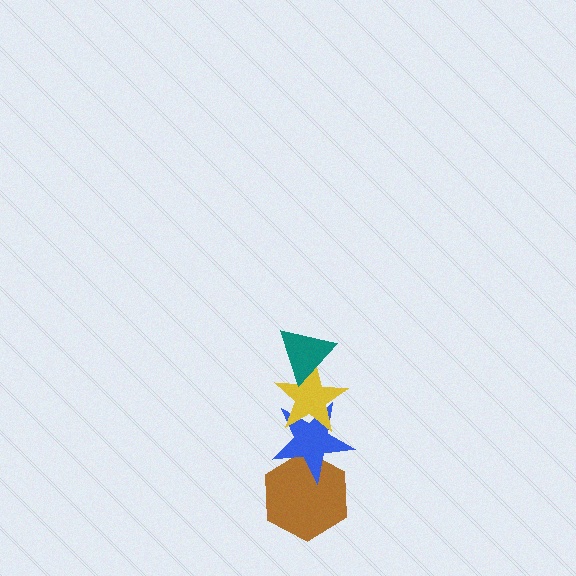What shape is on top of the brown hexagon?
The blue star is on top of the brown hexagon.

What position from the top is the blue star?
The blue star is 3rd from the top.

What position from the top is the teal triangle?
The teal triangle is 1st from the top.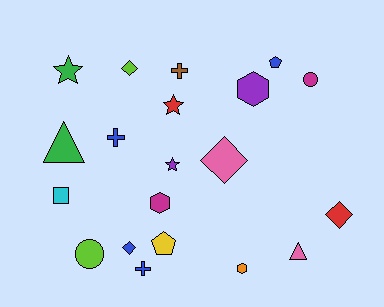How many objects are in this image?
There are 20 objects.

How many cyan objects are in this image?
There is 1 cyan object.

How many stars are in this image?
There are 3 stars.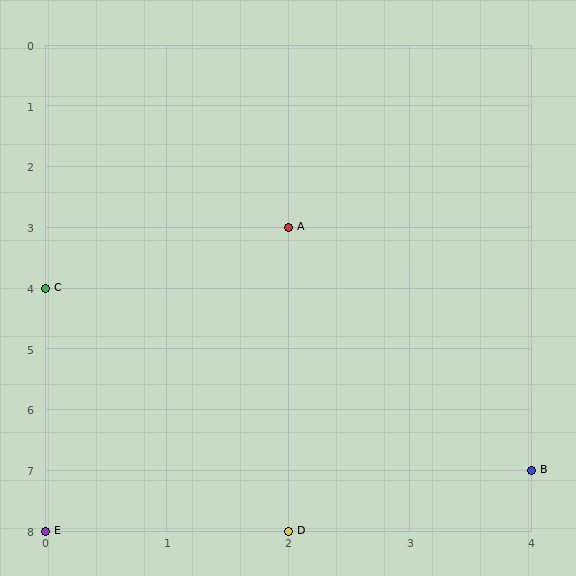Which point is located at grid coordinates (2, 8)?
Point D is at (2, 8).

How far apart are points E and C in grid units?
Points E and C are 4 rows apart.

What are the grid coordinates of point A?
Point A is at grid coordinates (2, 3).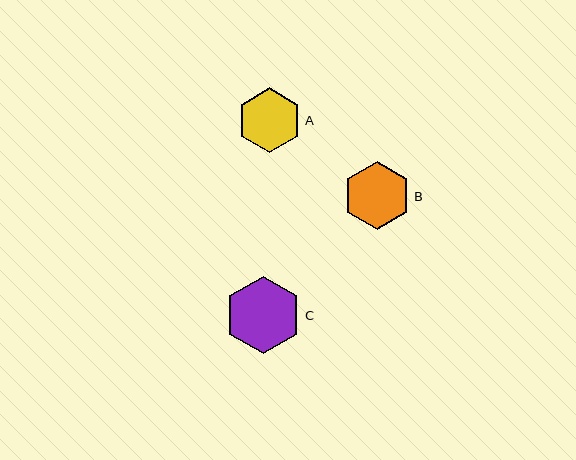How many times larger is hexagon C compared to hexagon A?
Hexagon C is approximately 1.2 times the size of hexagon A.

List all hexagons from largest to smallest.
From largest to smallest: C, B, A.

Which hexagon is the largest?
Hexagon C is the largest with a size of approximately 78 pixels.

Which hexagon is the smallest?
Hexagon A is the smallest with a size of approximately 65 pixels.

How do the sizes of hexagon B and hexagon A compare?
Hexagon B and hexagon A are approximately the same size.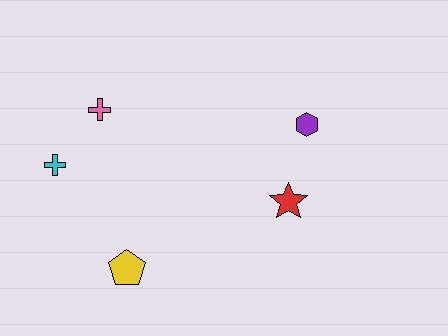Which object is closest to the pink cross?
The cyan cross is closest to the pink cross.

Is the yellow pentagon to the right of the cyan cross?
Yes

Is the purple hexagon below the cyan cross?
No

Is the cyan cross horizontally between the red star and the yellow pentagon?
No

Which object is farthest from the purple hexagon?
The cyan cross is farthest from the purple hexagon.